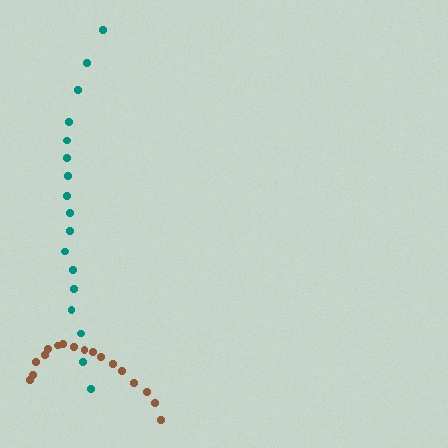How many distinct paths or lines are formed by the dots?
There are 2 distinct paths.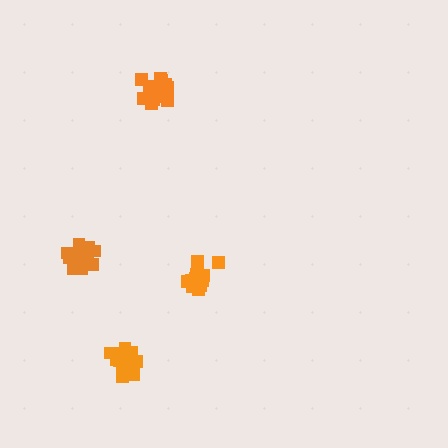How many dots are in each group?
Group 1: 14 dots, Group 2: 12 dots, Group 3: 16 dots, Group 4: 13 dots (55 total).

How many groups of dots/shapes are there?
There are 4 groups.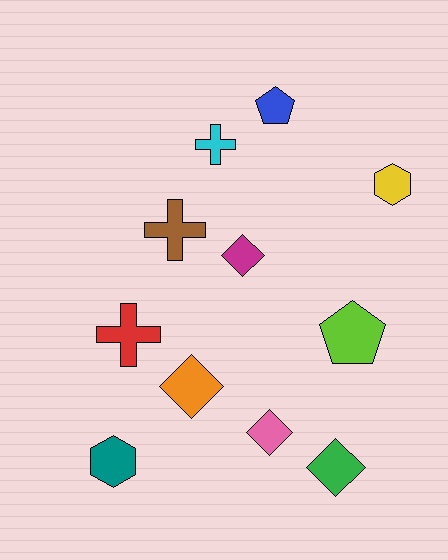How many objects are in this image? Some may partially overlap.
There are 11 objects.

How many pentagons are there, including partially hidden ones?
There are 2 pentagons.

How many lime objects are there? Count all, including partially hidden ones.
There is 1 lime object.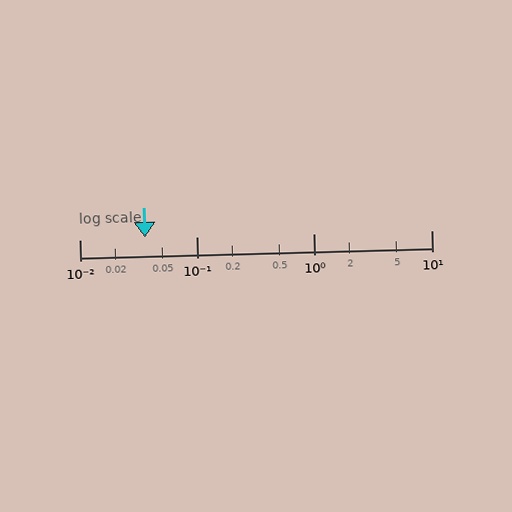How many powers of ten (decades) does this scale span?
The scale spans 3 decades, from 0.01 to 10.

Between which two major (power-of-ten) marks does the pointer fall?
The pointer is between 0.01 and 0.1.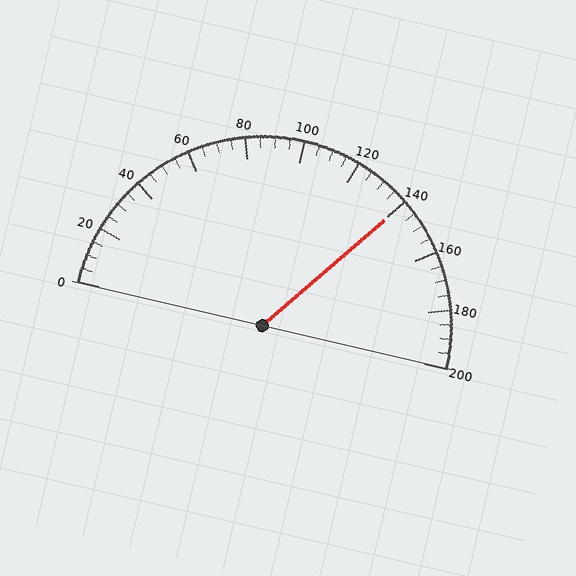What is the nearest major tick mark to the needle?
The nearest major tick mark is 140.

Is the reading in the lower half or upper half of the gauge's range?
The reading is in the upper half of the range (0 to 200).